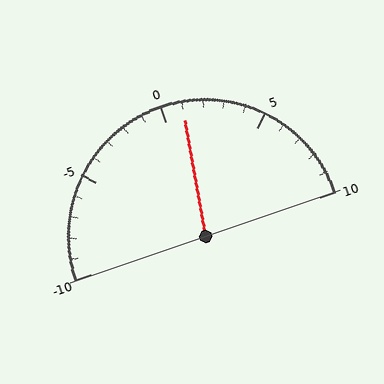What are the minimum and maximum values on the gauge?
The gauge ranges from -10 to 10.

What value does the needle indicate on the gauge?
The needle indicates approximately 1.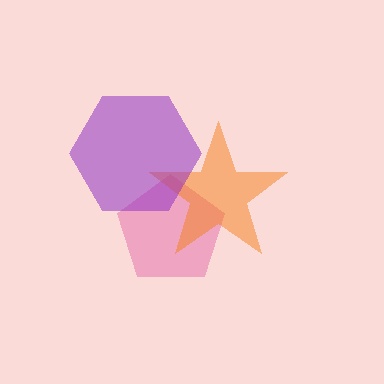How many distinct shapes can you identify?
There are 3 distinct shapes: a pink pentagon, an orange star, a purple hexagon.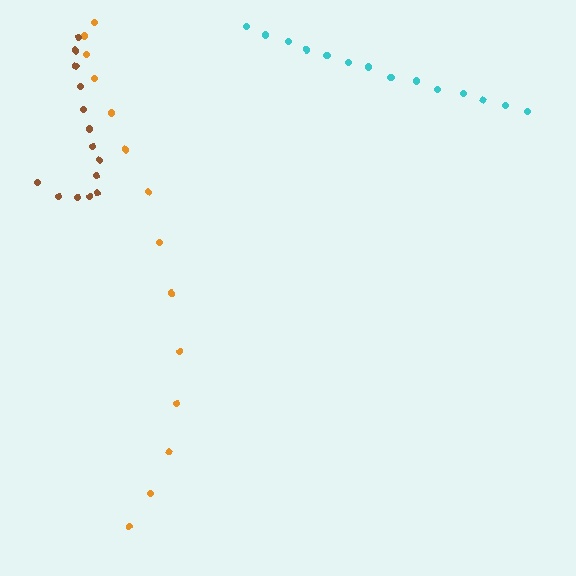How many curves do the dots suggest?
There are 3 distinct paths.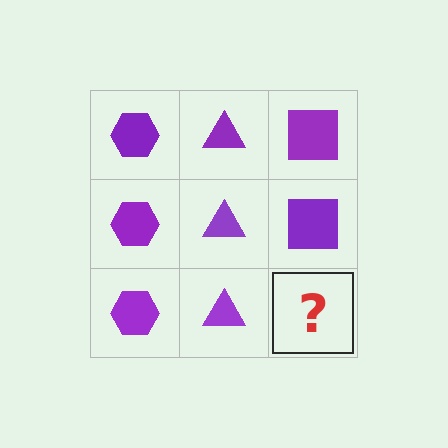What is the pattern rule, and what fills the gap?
The rule is that each column has a consistent shape. The gap should be filled with a purple square.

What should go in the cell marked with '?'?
The missing cell should contain a purple square.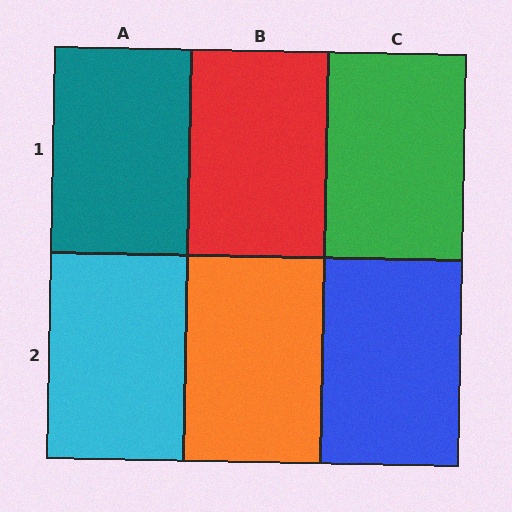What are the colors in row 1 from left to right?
Teal, red, green.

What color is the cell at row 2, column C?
Blue.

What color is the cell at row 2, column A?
Cyan.